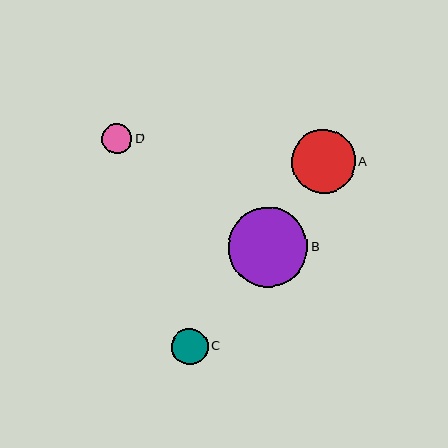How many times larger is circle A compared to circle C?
Circle A is approximately 1.8 times the size of circle C.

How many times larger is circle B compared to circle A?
Circle B is approximately 1.2 times the size of circle A.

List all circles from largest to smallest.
From largest to smallest: B, A, C, D.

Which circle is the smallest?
Circle D is the smallest with a size of approximately 30 pixels.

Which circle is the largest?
Circle B is the largest with a size of approximately 79 pixels.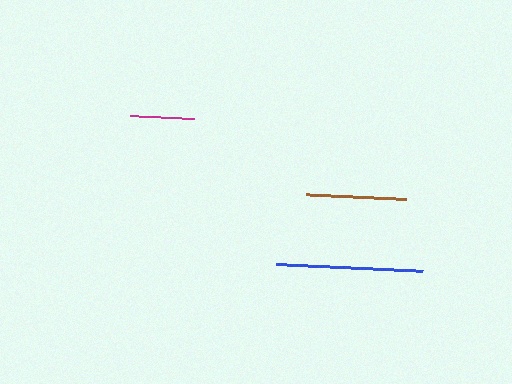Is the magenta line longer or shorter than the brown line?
The brown line is longer than the magenta line.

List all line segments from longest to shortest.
From longest to shortest: blue, brown, magenta.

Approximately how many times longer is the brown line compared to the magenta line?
The brown line is approximately 1.5 times the length of the magenta line.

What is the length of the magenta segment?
The magenta segment is approximately 65 pixels long.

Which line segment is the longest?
The blue line is the longest at approximately 147 pixels.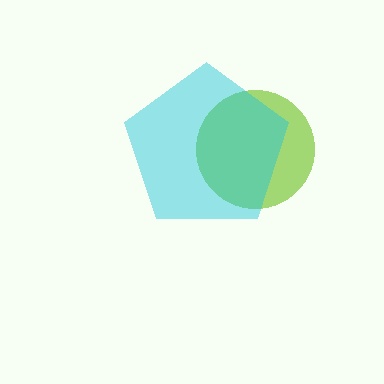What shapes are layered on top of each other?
The layered shapes are: a lime circle, a cyan pentagon.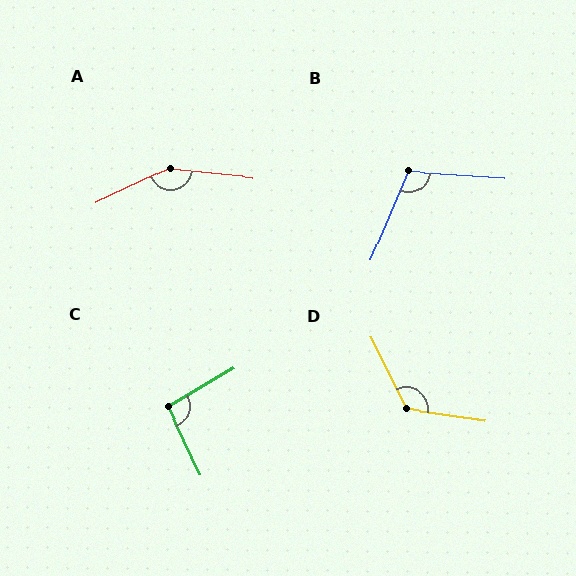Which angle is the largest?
A, at approximately 148 degrees.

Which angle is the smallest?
C, at approximately 95 degrees.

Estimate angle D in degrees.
Approximately 125 degrees.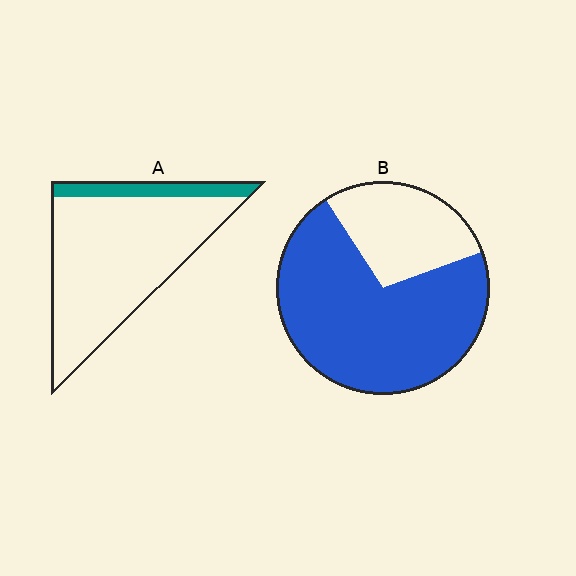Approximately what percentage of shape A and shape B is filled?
A is approximately 15% and B is approximately 70%.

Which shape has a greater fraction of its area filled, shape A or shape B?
Shape B.